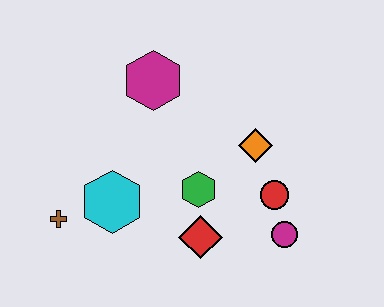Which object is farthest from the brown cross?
The magenta circle is farthest from the brown cross.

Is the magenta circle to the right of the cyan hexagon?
Yes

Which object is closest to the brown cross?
The cyan hexagon is closest to the brown cross.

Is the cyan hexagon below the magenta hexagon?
Yes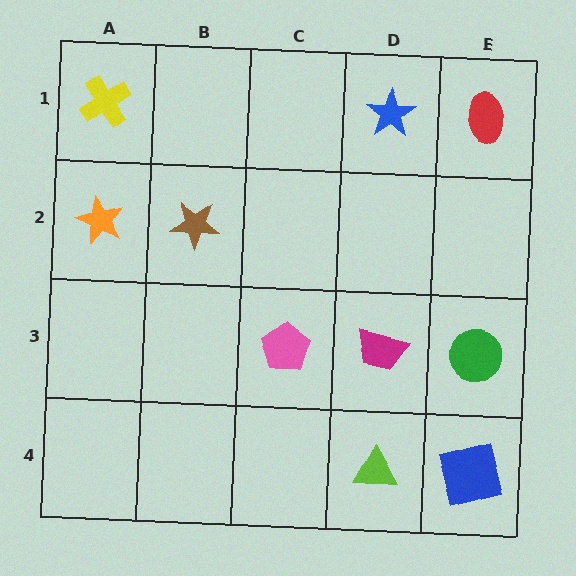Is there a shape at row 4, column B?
No, that cell is empty.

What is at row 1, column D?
A blue star.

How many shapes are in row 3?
3 shapes.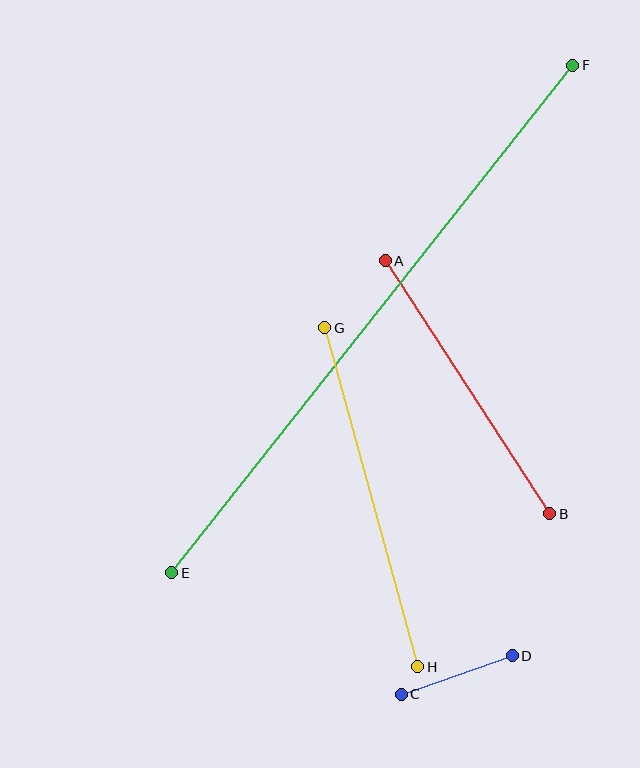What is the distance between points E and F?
The distance is approximately 647 pixels.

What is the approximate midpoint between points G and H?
The midpoint is at approximately (371, 497) pixels.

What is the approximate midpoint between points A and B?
The midpoint is at approximately (468, 387) pixels.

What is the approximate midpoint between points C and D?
The midpoint is at approximately (457, 675) pixels.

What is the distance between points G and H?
The distance is approximately 352 pixels.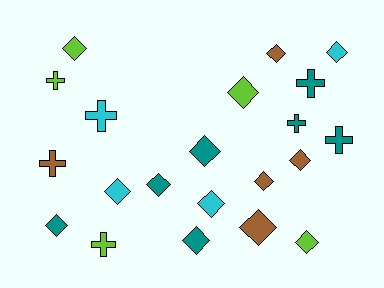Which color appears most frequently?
Teal, with 7 objects.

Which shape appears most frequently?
Diamond, with 14 objects.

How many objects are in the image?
There are 21 objects.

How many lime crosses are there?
There are 2 lime crosses.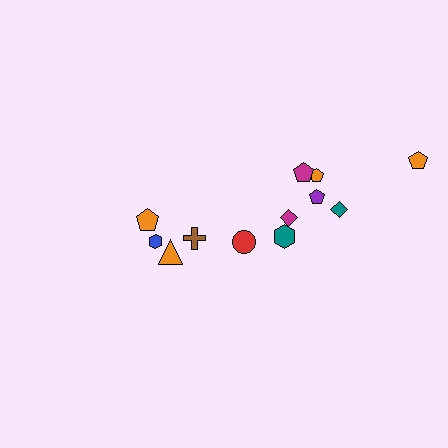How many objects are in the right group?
There are 7 objects.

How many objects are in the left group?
There are 5 objects.